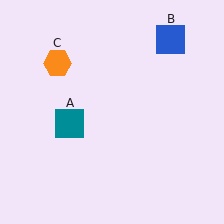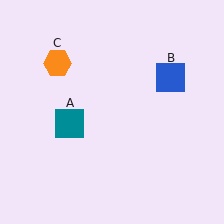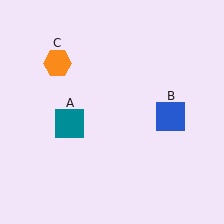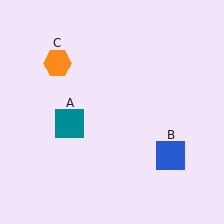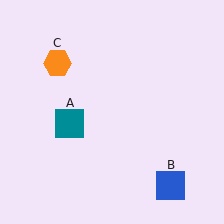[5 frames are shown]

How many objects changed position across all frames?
1 object changed position: blue square (object B).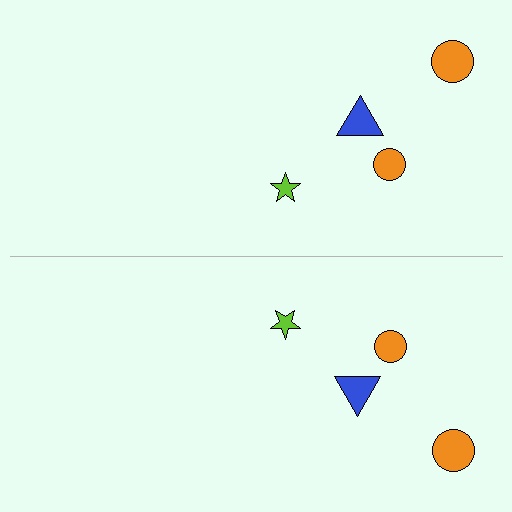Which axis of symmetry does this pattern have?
The pattern has a horizontal axis of symmetry running through the center of the image.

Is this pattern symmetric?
Yes, this pattern has bilateral (reflection) symmetry.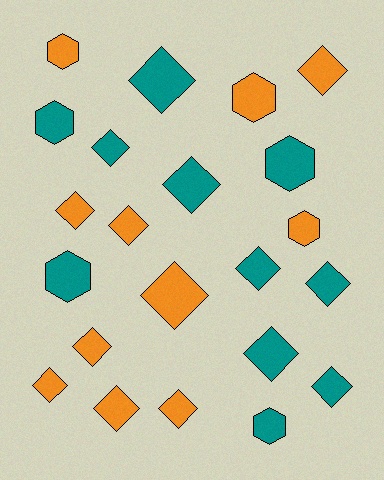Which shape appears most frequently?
Diamond, with 15 objects.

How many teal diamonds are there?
There are 7 teal diamonds.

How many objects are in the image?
There are 22 objects.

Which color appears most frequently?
Teal, with 11 objects.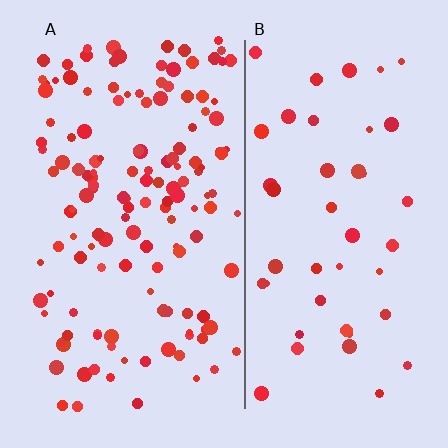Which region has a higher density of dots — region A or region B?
A (the left).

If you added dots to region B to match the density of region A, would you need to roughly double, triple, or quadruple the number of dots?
Approximately triple.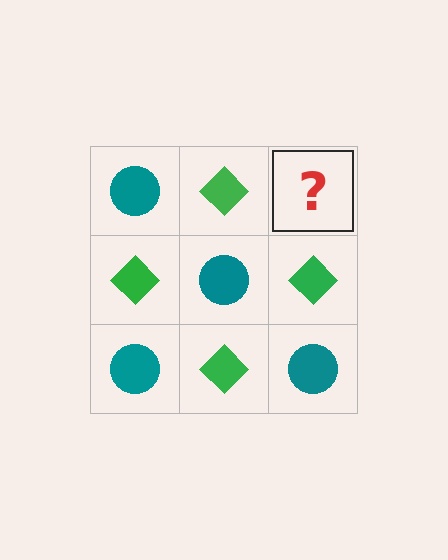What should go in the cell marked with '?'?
The missing cell should contain a teal circle.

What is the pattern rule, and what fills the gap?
The rule is that it alternates teal circle and green diamond in a checkerboard pattern. The gap should be filled with a teal circle.